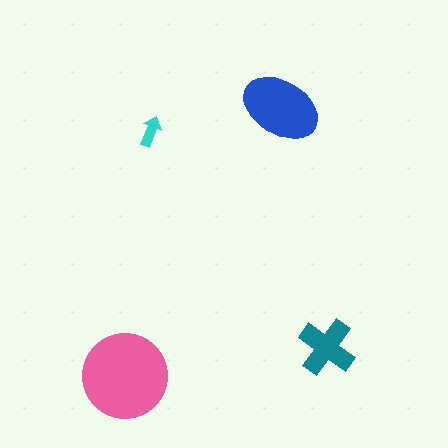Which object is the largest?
The pink circle.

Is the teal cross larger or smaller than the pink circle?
Smaller.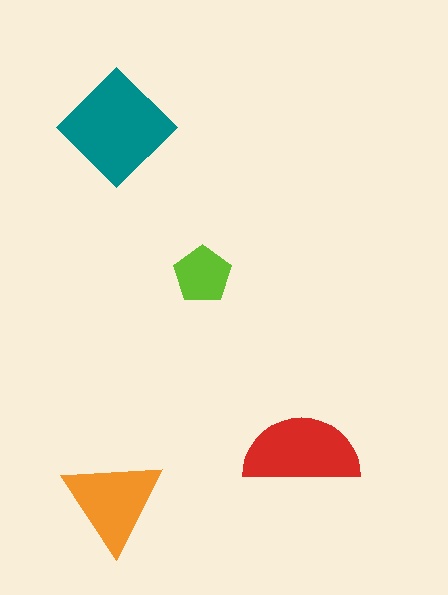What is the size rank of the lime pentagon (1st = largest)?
4th.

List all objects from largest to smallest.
The teal diamond, the red semicircle, the orange triangle, the lime pentagon.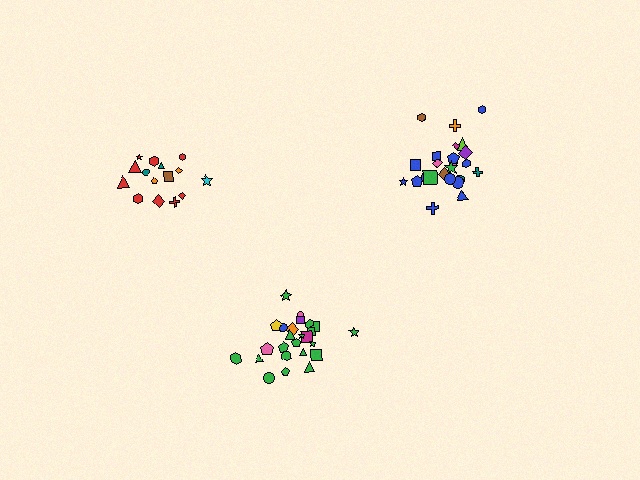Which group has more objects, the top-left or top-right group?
The top-right group.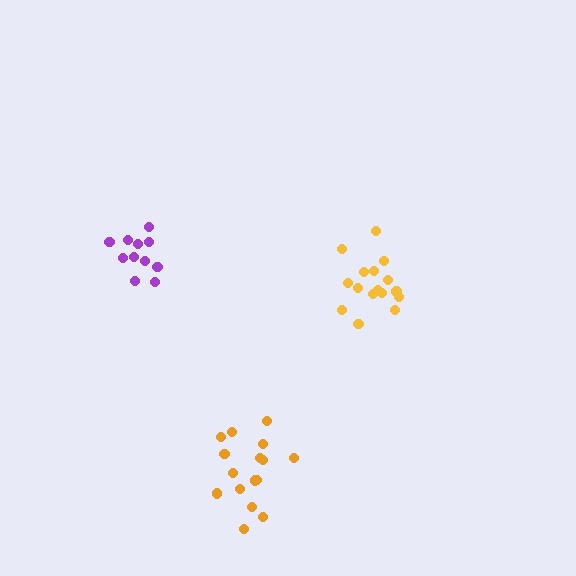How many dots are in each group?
Group 1: 16 dots, Group 2: 11 dots, Group 3: 16 dots (43 total).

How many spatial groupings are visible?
There are 3 spatial groupings.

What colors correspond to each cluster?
The clusters are colored: yellow, purple, orange.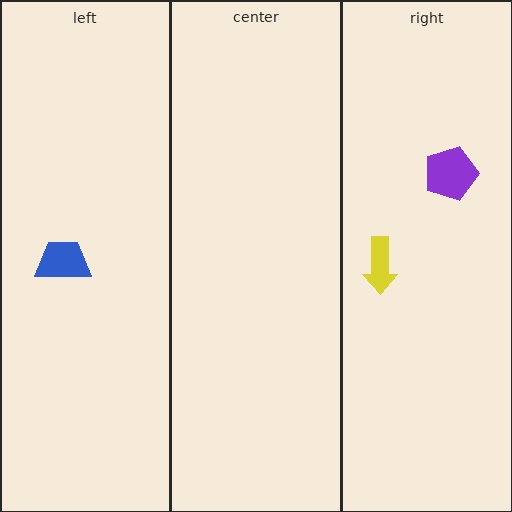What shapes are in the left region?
The blue trapezoid.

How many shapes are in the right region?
2.